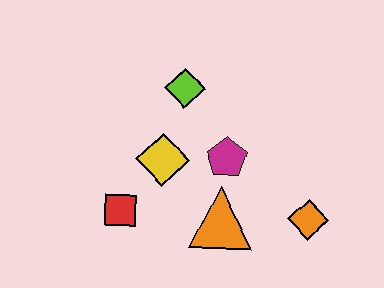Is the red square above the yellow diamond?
No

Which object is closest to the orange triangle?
The magenta pentagon is closest to the orange triangle.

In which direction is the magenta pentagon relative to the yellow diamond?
The magenta pentagon is to the right of the yellow diamond.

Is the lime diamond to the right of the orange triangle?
No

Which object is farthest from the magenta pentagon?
The red square is farthest from the magenta pentagon.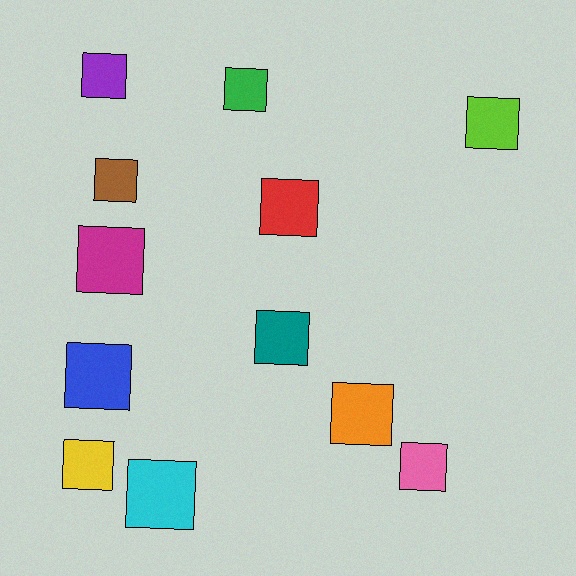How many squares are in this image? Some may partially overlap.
There are 12 squares.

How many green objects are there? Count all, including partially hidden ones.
There is 1 green object.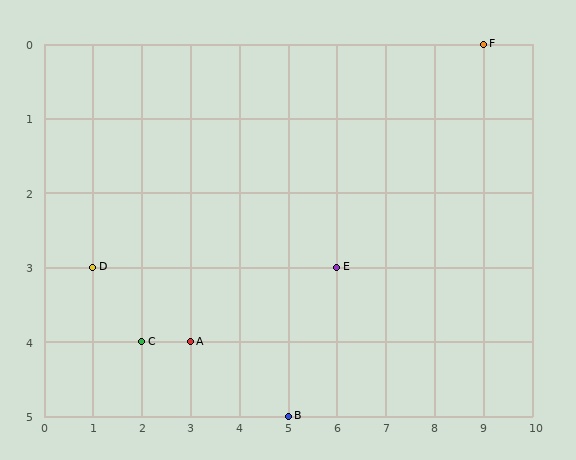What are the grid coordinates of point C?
Point C is at grid coordinates (2, 4).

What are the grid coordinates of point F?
Point F is at grid coordinates (9, 0).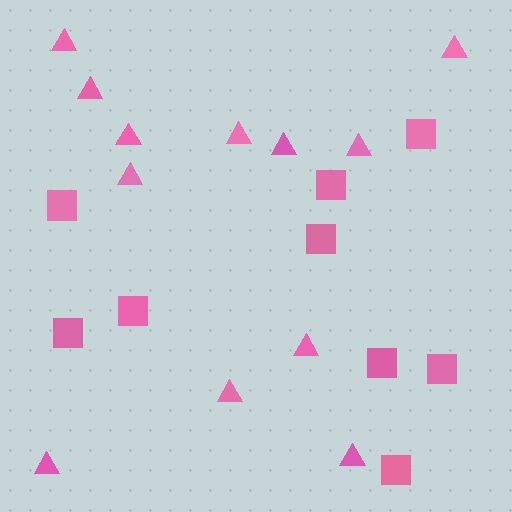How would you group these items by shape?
There are 2 groups: one group of triangles (12) and one group of squares (9).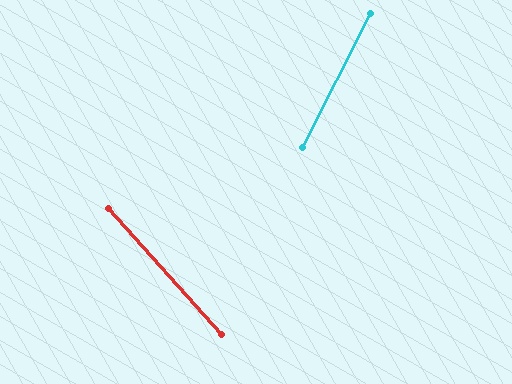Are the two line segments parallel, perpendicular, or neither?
Neither parallel nor perpendicular — they differ by about 69°.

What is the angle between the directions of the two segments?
Approximately 69 degrees.